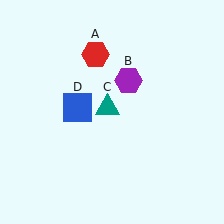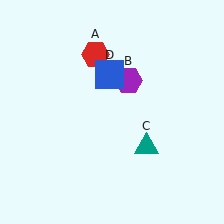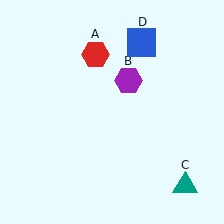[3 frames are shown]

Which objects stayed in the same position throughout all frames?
Red hexagon (object A) and purple hexagon (object B) remained stationary.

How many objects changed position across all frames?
2 objects changed position: teal triangle (object C), blue square (object D).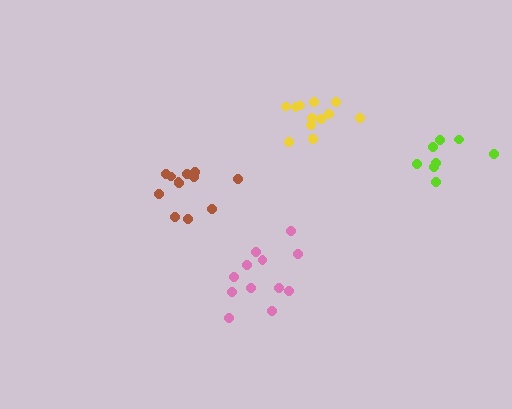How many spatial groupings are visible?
There are 4 spatial groupings.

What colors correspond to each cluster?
The clusters are colored: pink, yellow, lime, brown.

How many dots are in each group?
Group 1: 12 dots, Group 2: 12 dots, Group 3: 8 dots, Group 4: 12 dots (44 total).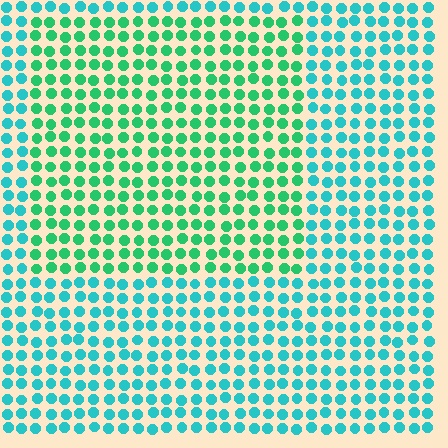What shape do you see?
I see a rectangle.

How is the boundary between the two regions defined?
The boundary is defined purely by a slight shift in hue (about 35 degrees). Spacing, size, and orientation are identical on both sides.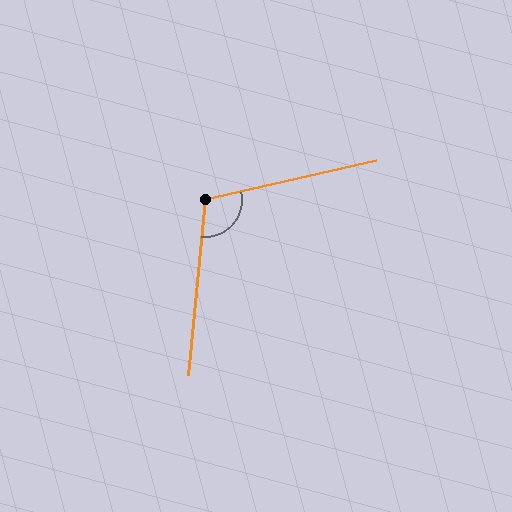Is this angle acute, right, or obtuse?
It is obtuse.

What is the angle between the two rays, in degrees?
Approximately 108 degrees.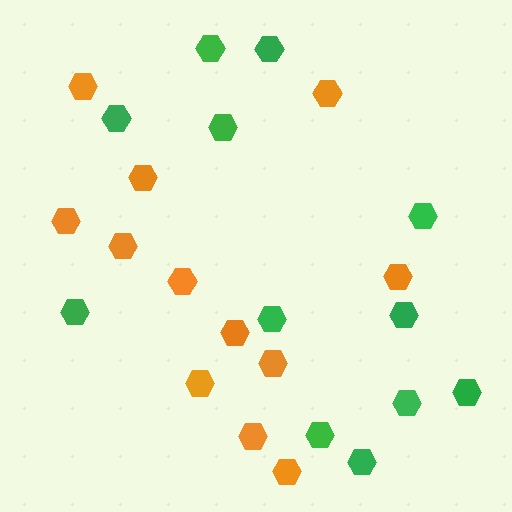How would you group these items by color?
There are 2 groups: one group of orange hexagons (12) and one group of green hexagons (12).